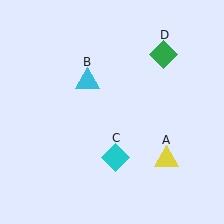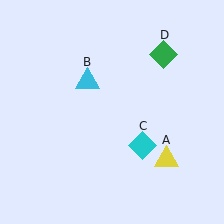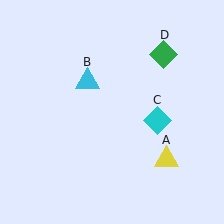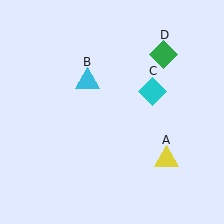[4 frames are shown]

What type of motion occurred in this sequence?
The cyan diamond (object C) rotated counterclockwise around the center of the scene.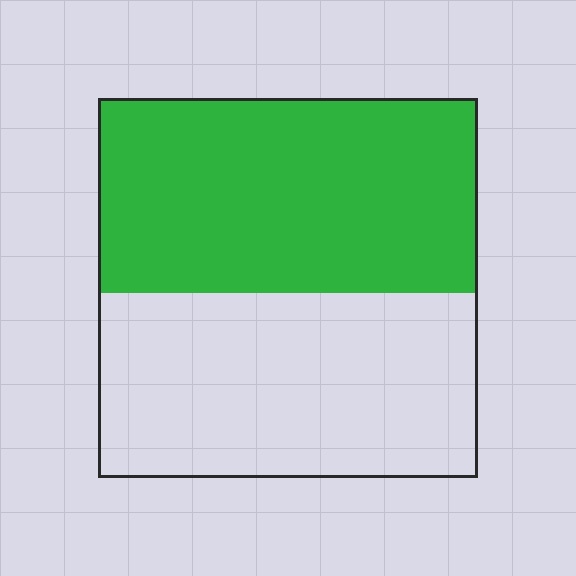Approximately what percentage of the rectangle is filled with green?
Approximately 50%.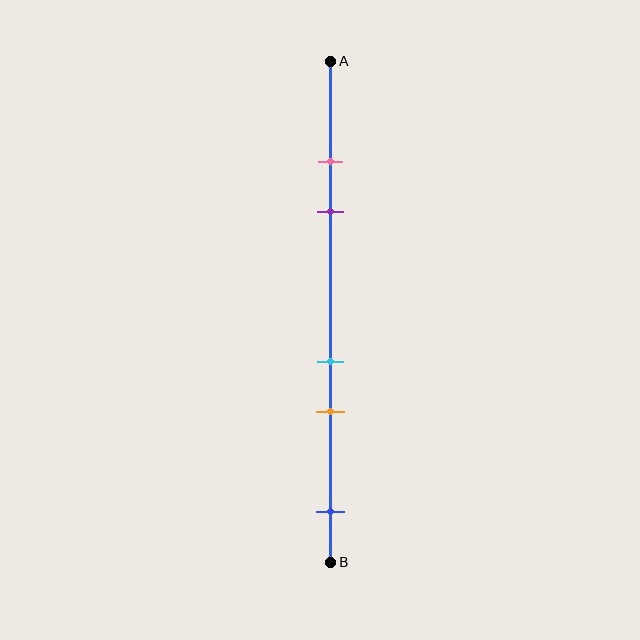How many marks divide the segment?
There are 5 marks dividing the segment.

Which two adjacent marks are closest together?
The pink and purple marks are the closest adjacent pair.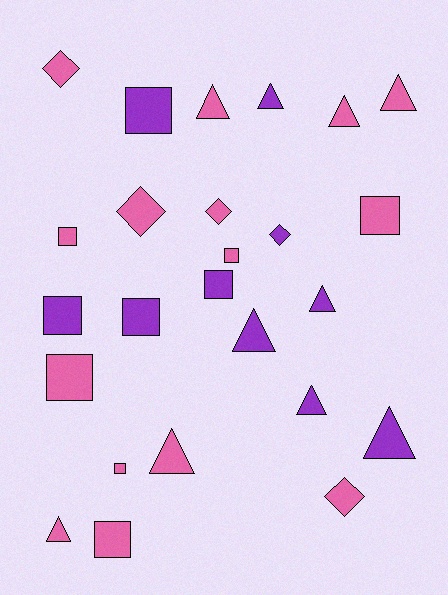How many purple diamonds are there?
There is 1 purple diamond.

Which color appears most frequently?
Pink, with 15 objects.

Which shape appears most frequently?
Square, with 10 objects.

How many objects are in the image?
There are 25 objects.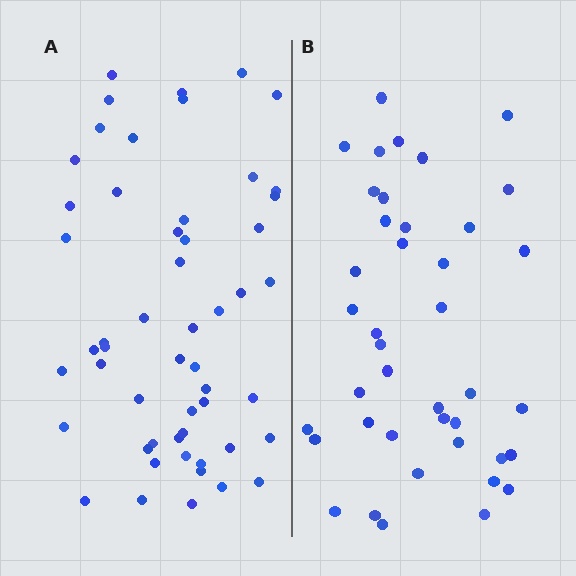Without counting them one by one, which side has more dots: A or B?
Region A (the left region) has more dots.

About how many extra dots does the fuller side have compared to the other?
Region A has roughly 12 or so more dots than region B.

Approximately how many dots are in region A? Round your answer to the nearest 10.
About 50 dots. (The exact count is 53, which rounds to 50.)